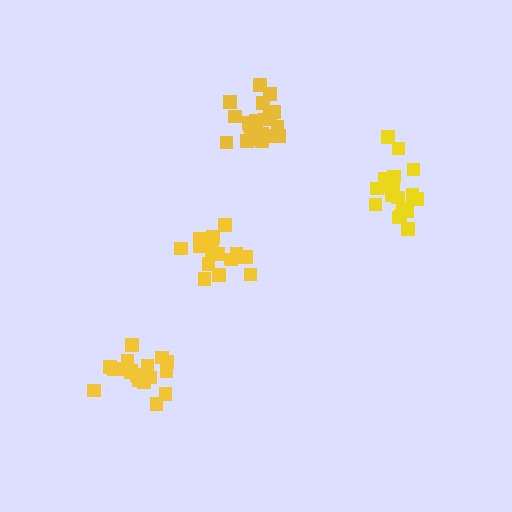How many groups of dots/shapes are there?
There are 4 groups.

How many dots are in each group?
Group 1: 18 dots, Group 2: 18 dots, Group 3: 20 dots, Group 4: 16 dots (72 total).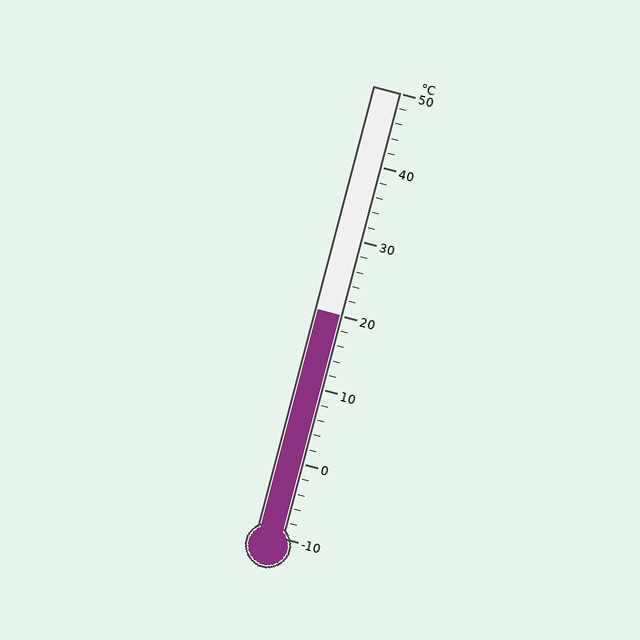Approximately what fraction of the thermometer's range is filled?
The thermometer is filled to approximately 50% of its range.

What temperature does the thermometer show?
The thermometer shows approximately 20°C.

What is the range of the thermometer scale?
The thermometer scale ranges from -10°C to 50°C.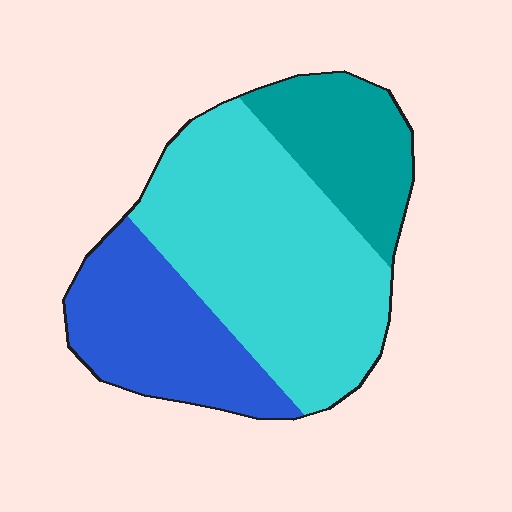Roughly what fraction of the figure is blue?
Blue takes up about one quarter (1/4) of the figure.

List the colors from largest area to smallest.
From largest to smallest: cyan, blue, teal.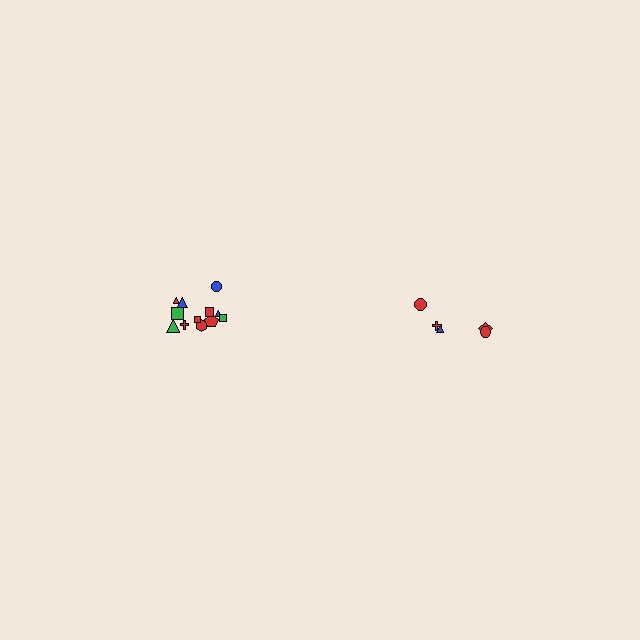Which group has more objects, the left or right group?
The left group.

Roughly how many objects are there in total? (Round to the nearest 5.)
Roughly 15 objects in total.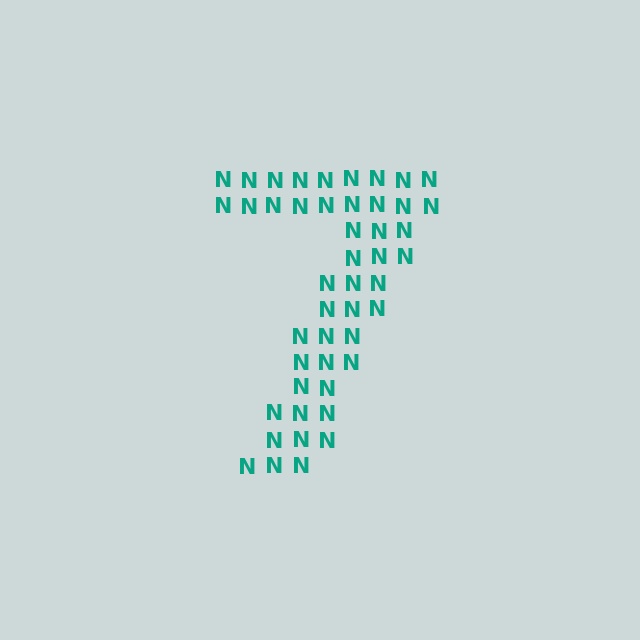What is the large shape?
The large shape is the digit 7.